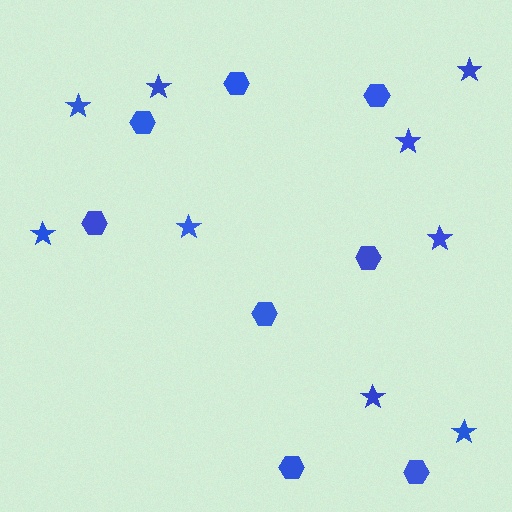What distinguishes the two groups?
There are 2 groups: one group of stars (9) and one group of hexagons (8).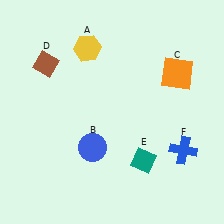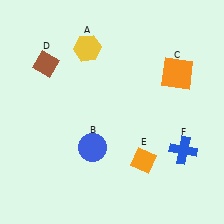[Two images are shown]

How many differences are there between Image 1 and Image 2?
There is 1 difference between the two images.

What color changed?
The diamond (E) changed from teal in Image 1 to orange in Image 2.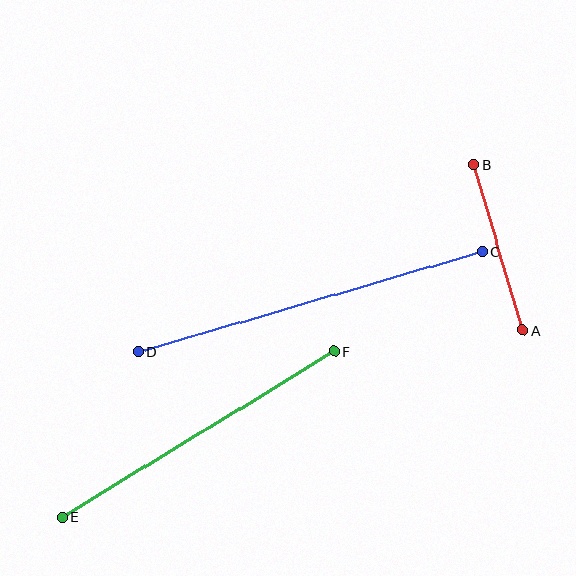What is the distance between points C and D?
The distance is approximately 358 pixels.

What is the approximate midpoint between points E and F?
The midpoint is at approximately (198, 434) pixels.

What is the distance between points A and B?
The distance is approximately 172 pixels.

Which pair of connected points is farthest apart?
Points C and D are farthest apart.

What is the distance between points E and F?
The distance is approximately 319 pixels.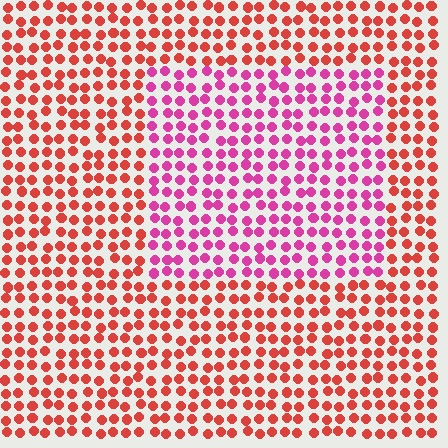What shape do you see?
I see a rectangle.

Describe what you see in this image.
The image is filled with small red elements in a uniform arrangement. A rectangle-shaped region is visible where the elements are tinted to a slightly different hue, forming a subtle color boundary.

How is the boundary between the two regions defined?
The boundary is defined purely by a slight shift in hue (about 42 degrees). Spacing, size, and orientation are identical on both sides.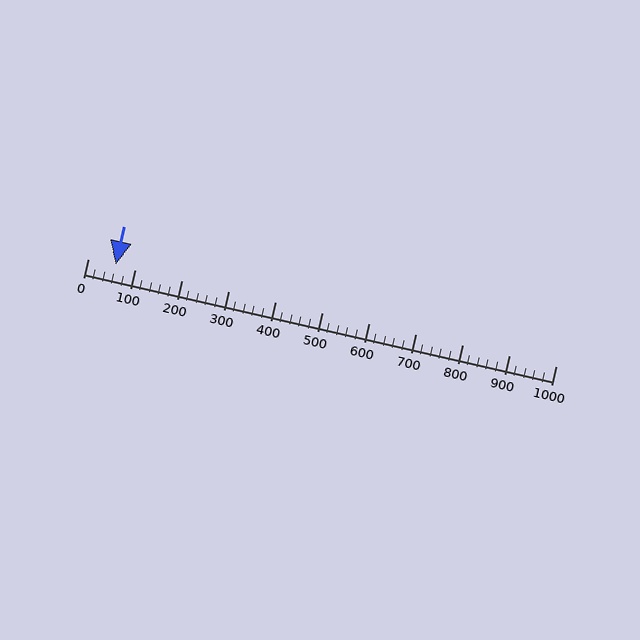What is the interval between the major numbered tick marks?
The major tick marks are spaced 100 units apart.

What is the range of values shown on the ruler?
The ruler shows values from 0 to 1000.